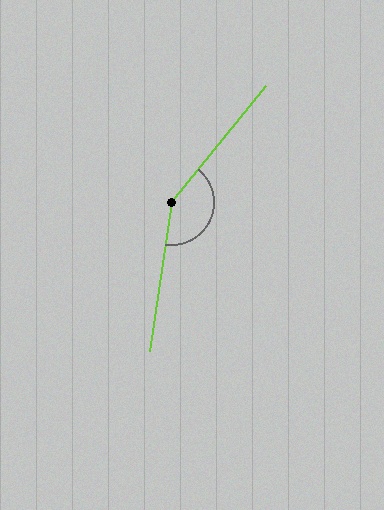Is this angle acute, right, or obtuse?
It is obtuse.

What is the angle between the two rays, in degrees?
Approximately 149 degrees.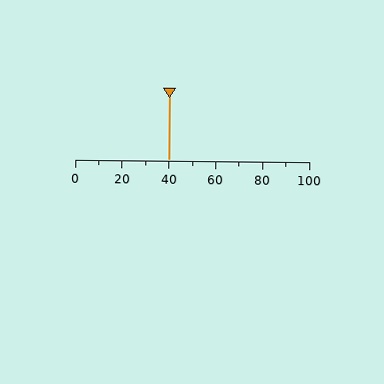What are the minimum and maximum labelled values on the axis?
The axis runs from 0 to 100.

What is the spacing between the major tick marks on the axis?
The major ticks are spaced 20 apart.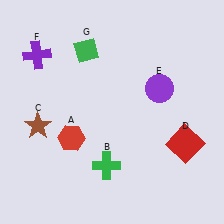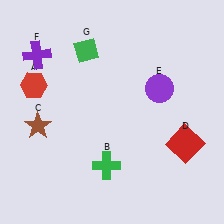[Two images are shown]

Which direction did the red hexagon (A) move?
The red hexagon (A) moved up.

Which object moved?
The red hexagon (A) moved up.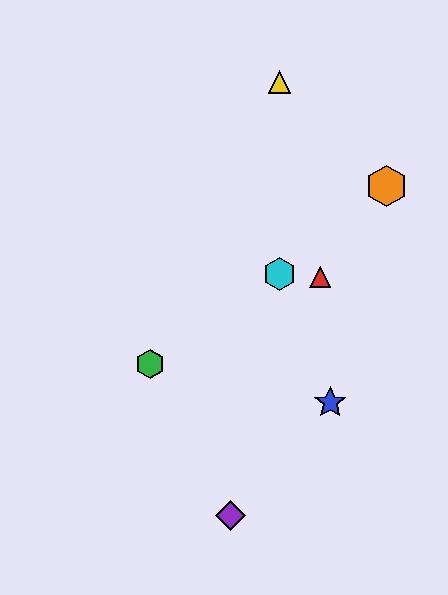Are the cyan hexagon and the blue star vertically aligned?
No, the cyan hexagon is at x≈279 and the blue star is at x≈330.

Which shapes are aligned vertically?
The yellow triangle, the cyan hexagon are aligned vertically.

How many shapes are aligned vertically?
2 shapes (the yellow triangle, the cyan hexagon) are aligned vertically.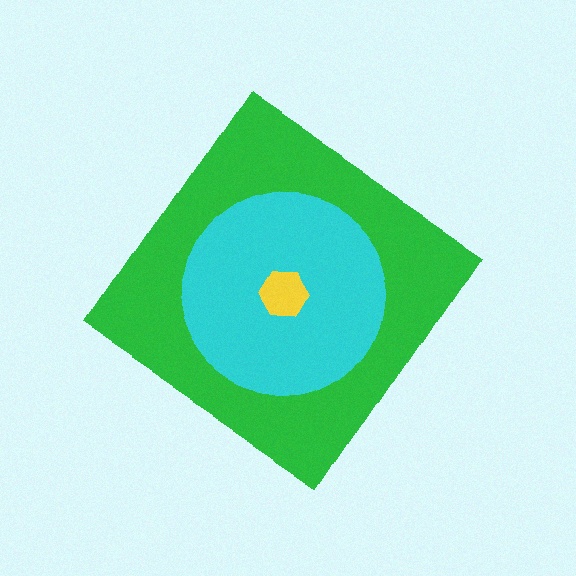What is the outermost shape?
The green diamond.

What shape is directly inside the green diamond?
The cyan circle.